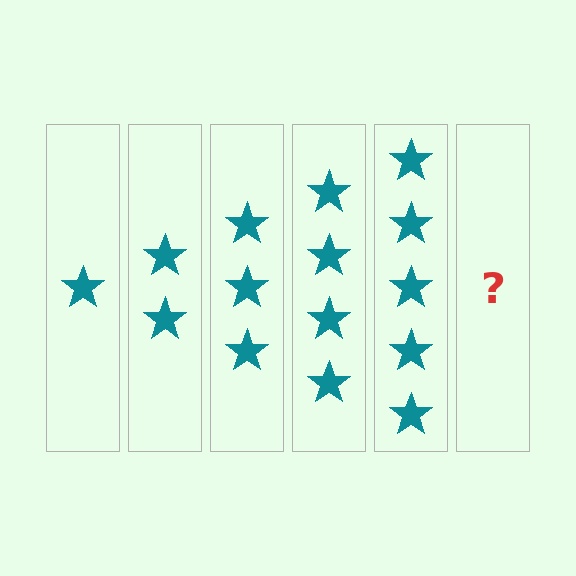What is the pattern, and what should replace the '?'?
The pattern is that each step adds one more star. The '?' should be 6 stars.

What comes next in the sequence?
The next element should be 6 stars.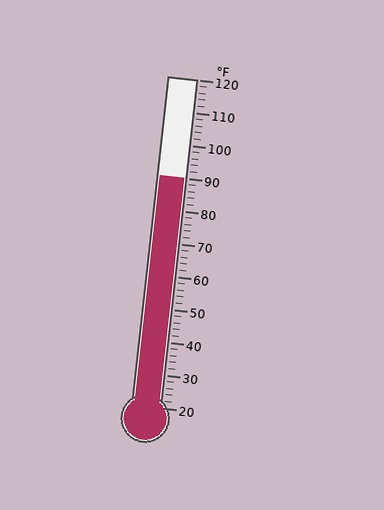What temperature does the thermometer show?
The thermometer shows approximately 90°F.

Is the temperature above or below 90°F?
The temperature is at 90°F.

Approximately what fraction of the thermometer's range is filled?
The thermometer is filled to approximately 70% of its range.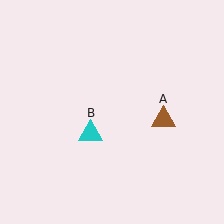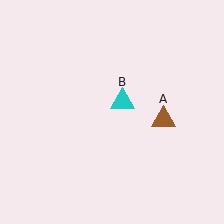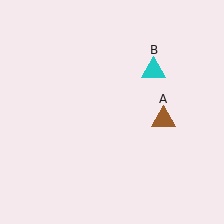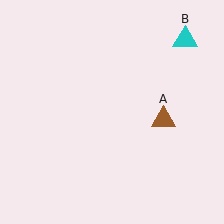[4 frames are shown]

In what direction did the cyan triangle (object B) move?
The cyan triangle (object B) moved up and to the right.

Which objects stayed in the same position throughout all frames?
Brown triangle (object A) remained stationary.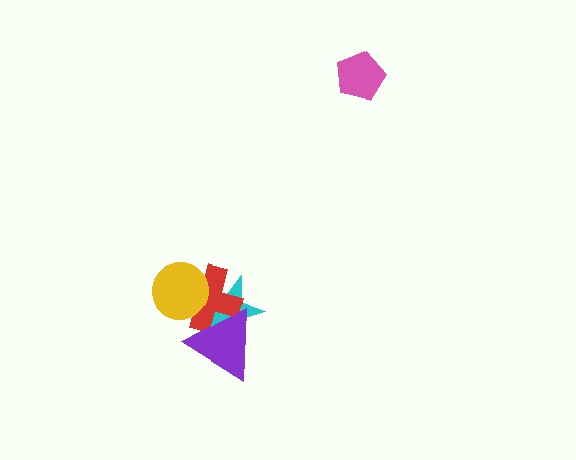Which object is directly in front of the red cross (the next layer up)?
The yellow circle is directly in front of the red cross.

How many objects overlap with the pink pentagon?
0 objects overlap with the pink pentagon.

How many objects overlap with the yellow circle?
2 objects overlap with the yellow circle.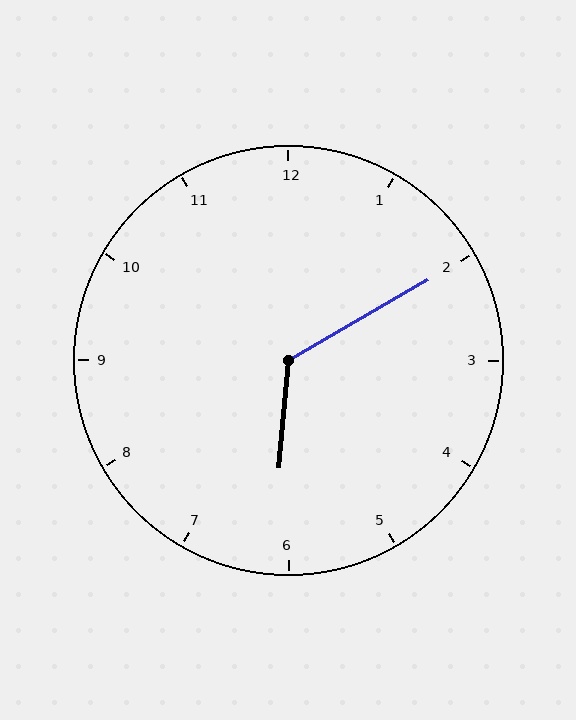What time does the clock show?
6:10.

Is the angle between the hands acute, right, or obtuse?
It is obtuse.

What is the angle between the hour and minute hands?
Approximately 125 degrees.